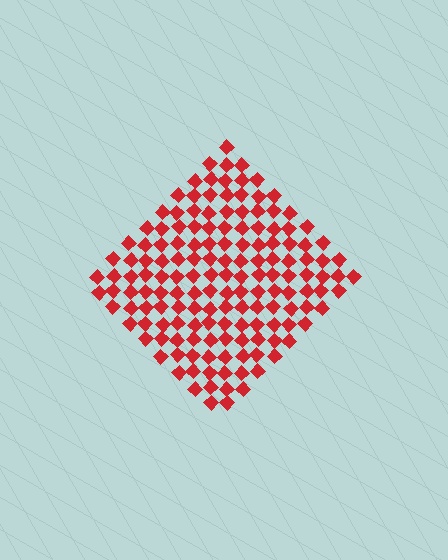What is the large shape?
The large shape is a diamond.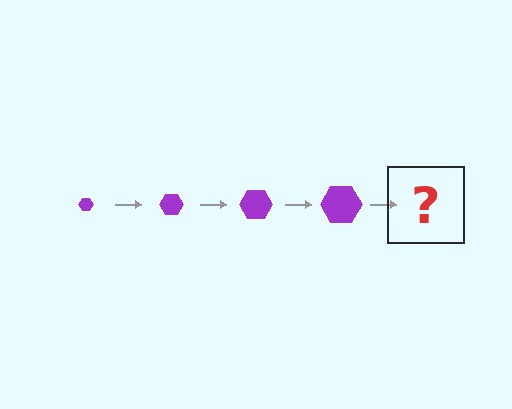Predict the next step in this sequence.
The next step is a purple hexagon, larger than the previous one.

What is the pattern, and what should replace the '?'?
The pattern is that the hexagon gets progressively larger each step. The '?' should be a purple hexagon, larger than the previous one.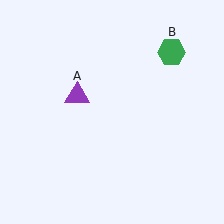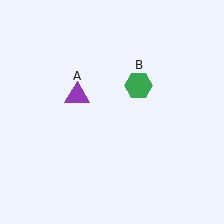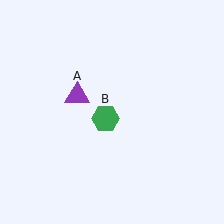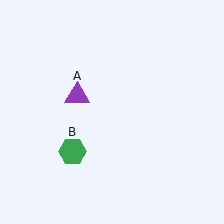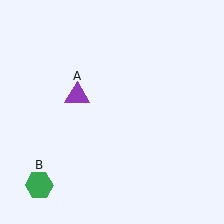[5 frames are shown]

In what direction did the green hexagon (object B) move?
The green hexagon (object B) moved down and to the left.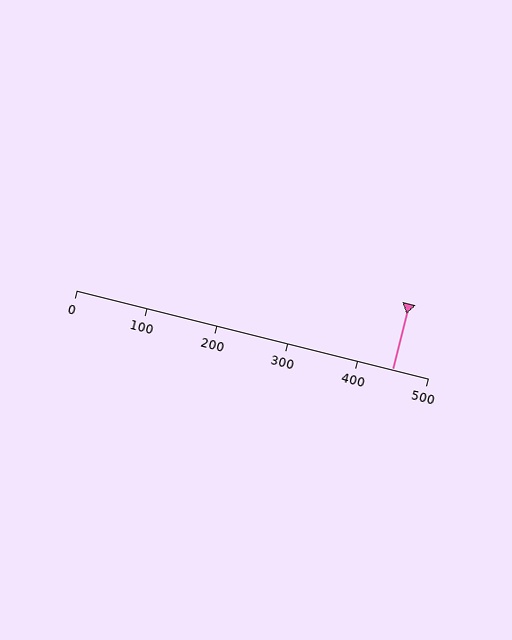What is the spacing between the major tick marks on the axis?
The major ticks are spaced 100 apart.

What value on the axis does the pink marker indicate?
The marker indicates approximately 450.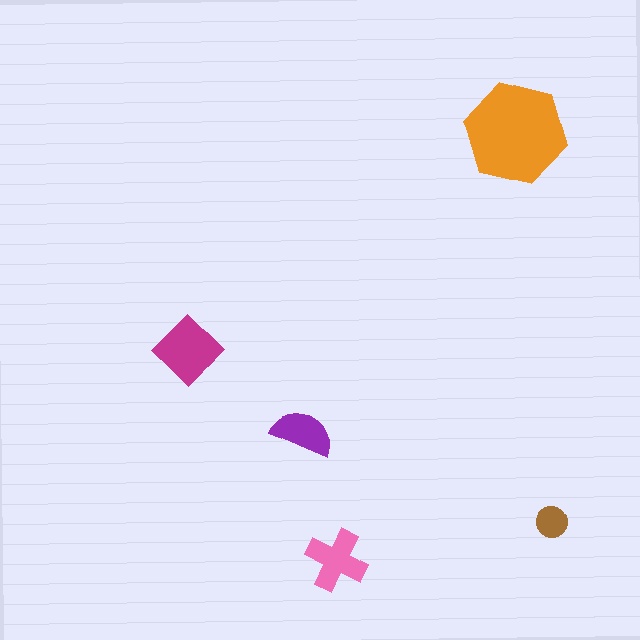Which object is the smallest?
The brown circle.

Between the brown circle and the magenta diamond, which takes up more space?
The magenta diamond.